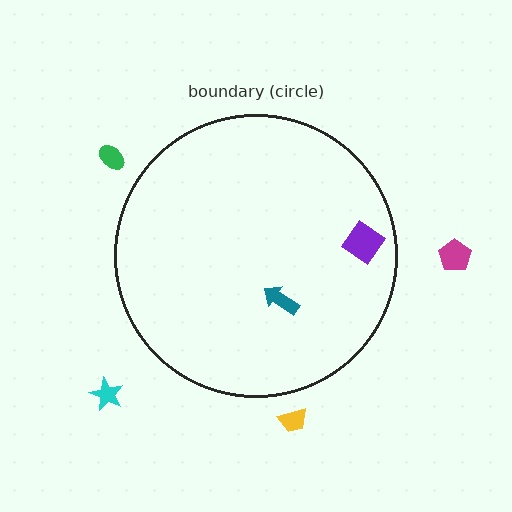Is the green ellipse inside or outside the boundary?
Outside.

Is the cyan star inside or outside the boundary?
Outside.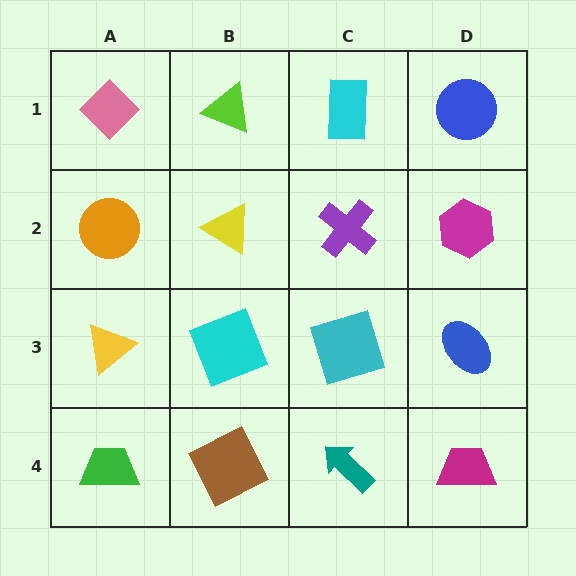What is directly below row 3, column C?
A teal arrow.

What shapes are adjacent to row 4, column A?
A yellow triangle (row 3, column A), a brown square (row 4, column B).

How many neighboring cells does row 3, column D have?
3.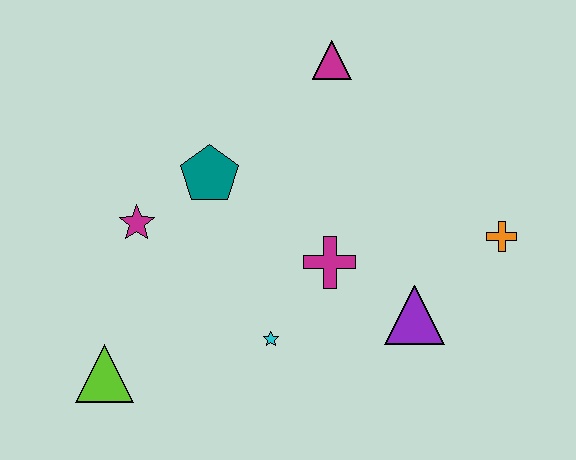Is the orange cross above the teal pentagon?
No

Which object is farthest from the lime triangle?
The orange cross is farthest from the lime triangle.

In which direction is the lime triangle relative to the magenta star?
The lime triangle is below the magenta star.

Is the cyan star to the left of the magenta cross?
Yes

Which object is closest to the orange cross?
The purple triangle is closest to the orange cross.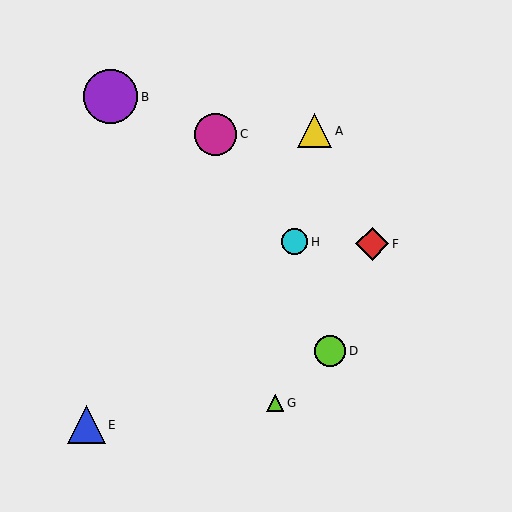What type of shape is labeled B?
Shape B is a purple circle.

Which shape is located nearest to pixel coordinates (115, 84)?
The purple circle (labeled B) at (111, 97) is nearest to that location.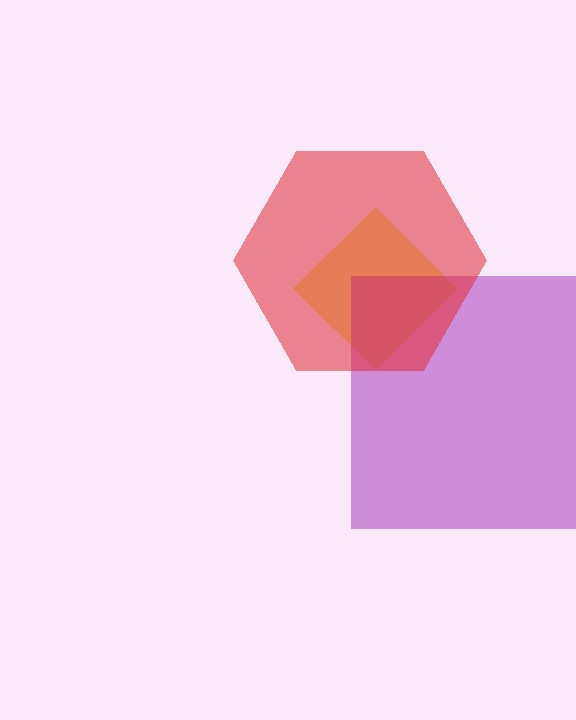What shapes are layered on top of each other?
The layered shapes are: a yellow diamond, a purple square, a red hexagon.